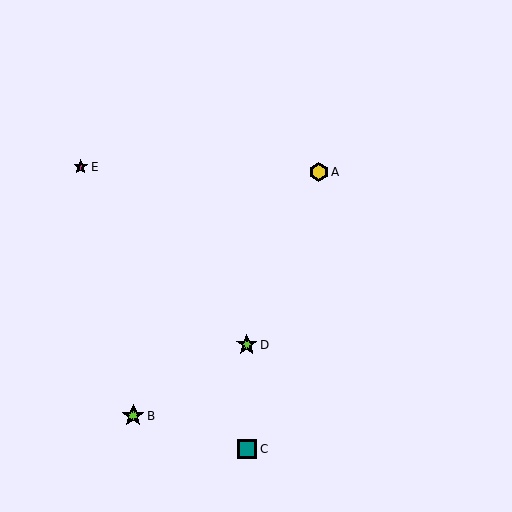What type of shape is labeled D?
Shape D is a lime star.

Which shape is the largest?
The lime star (labeled B) is the largest.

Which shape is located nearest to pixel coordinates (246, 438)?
The teal square (labeled C) at (247, 449) is nearest to that location.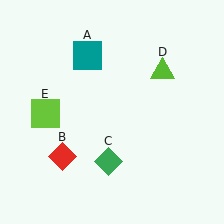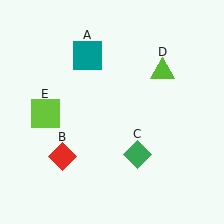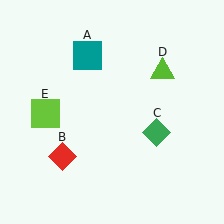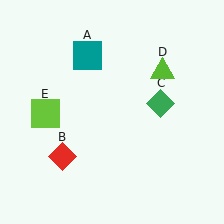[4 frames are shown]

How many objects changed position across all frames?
1 object changed position: green diamond (object C).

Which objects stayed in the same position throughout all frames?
Teal square (object A) and red diamond (object B) and lime triangle (object D) and lime square (object E) remained stationary.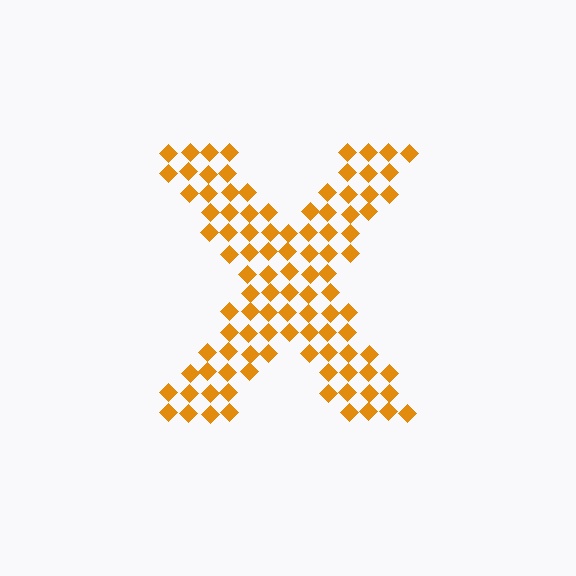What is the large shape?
The large shape is the letter X.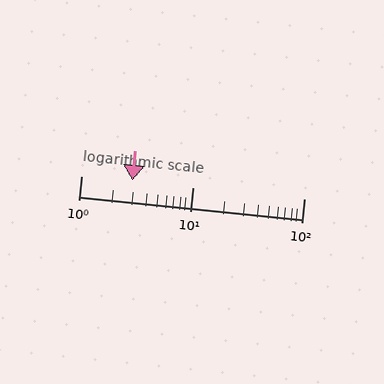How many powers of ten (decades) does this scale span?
The scale spans 2 decades, from 1 to 100.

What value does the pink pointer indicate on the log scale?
The pointer indicates approximately 2.9.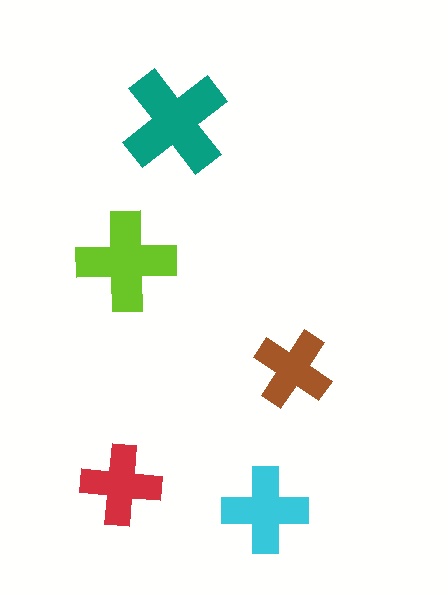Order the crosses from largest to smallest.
the teal one, the lime one, the cyan one, the red one, the brown one.